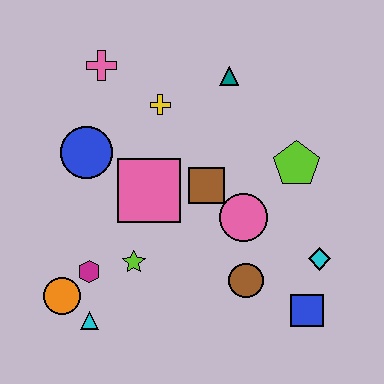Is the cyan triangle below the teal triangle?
Yes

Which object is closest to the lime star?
The magenta hexagon is closest to the lime star.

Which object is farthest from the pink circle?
The pink cross is farthest from the pink circle.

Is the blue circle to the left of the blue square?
Yes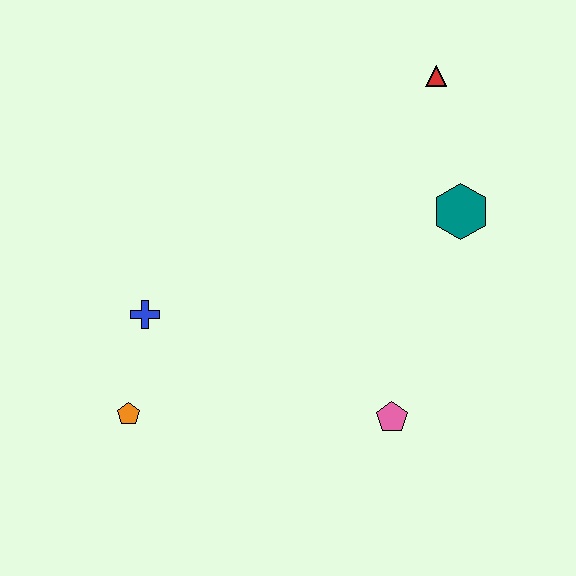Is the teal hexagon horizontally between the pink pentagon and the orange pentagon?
No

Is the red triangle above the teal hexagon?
Yes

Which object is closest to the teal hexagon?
The red triangle is closest to the teal hexagon.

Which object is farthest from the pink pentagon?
The red triangle is farthest from the pink pentagon.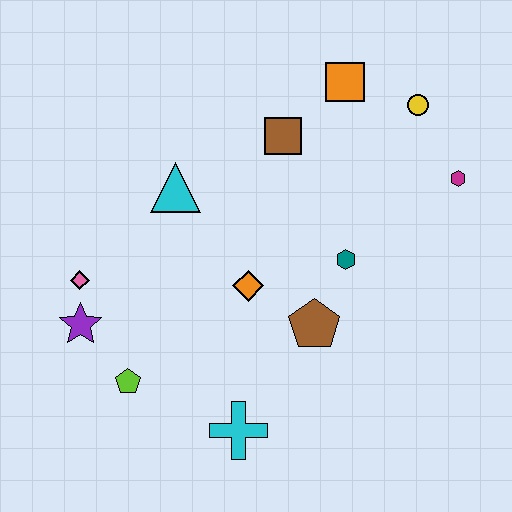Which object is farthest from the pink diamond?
The magenta hexagon is farthest from the pink diamond.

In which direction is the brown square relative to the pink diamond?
The brown square is to the right of the pink diamond.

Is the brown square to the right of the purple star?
Yes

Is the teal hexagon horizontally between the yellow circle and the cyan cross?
Yes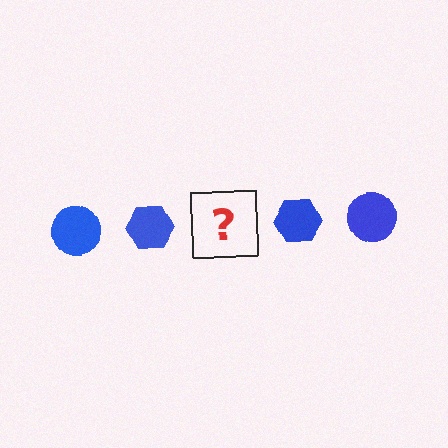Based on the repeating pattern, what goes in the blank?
The blank should be a blue circle.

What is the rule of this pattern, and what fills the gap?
The rule is that the pattern cycles through circle, hexagon shapes in blue. The gap should be filled with a blue circle.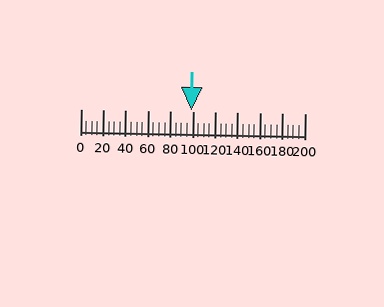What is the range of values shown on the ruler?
The ruler shows values from 0 to 200.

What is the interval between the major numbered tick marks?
The major tick marks are spaced 20 units apart.